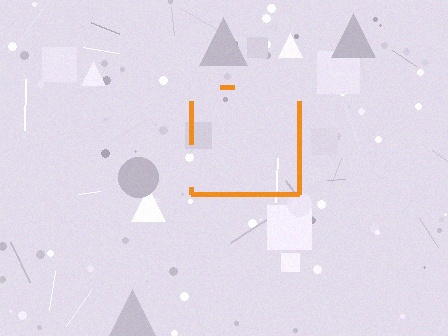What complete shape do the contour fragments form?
The contour fragments form a square.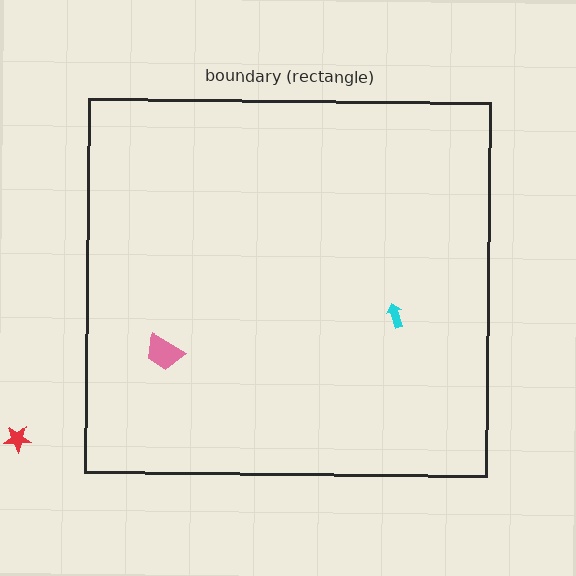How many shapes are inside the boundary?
2 inside, 1 outside.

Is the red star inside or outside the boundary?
Outside.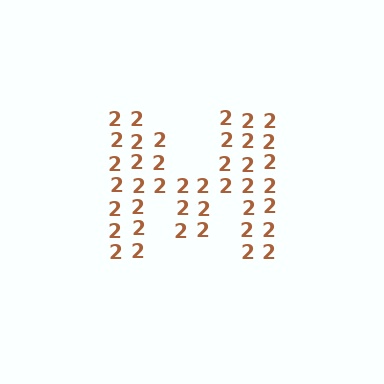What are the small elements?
The small elements are digit 2's.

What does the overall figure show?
The overall figure shows the letter M.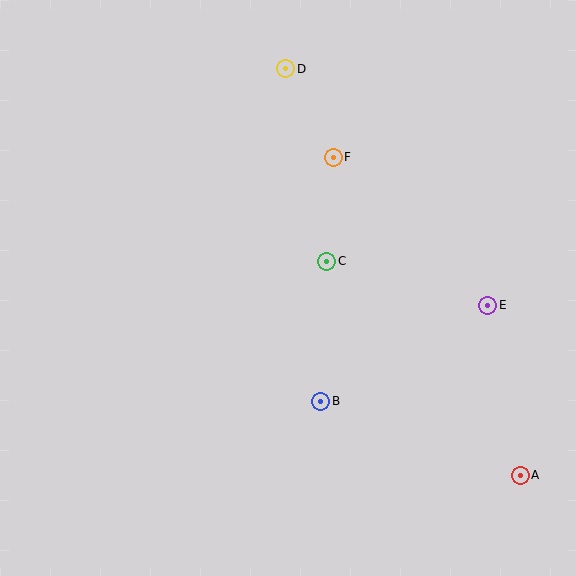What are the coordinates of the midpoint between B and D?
The midpoint between B and D is at (303, 235).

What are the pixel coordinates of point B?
Point B is at (321, 401).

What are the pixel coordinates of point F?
Point F is at (333, 157).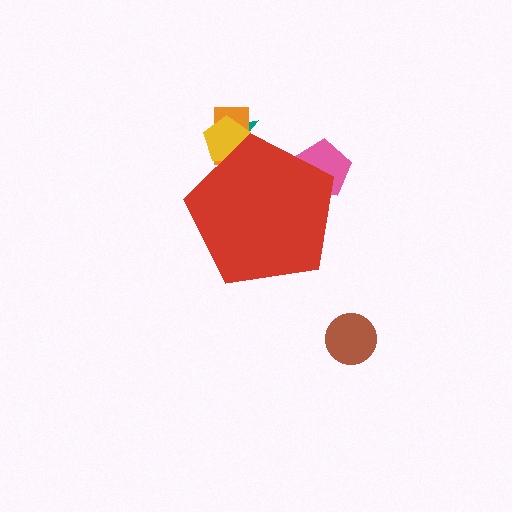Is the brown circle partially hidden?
No, the brown circle is fully visible.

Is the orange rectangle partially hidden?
Yes, the orange rectangle is partially hidden behind the red pentagon.